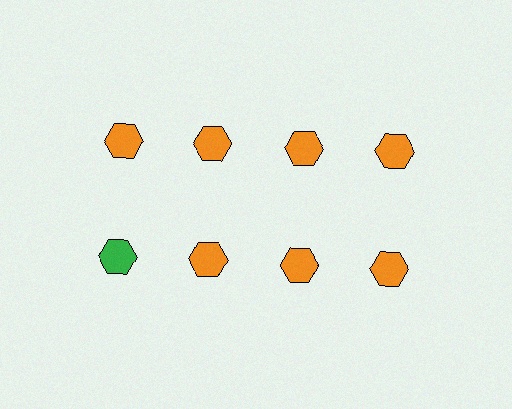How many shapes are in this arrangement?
There are 8 shapes arranged in a grid pattern.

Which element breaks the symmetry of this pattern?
The green hexagon in the second row, leftmost column breaks the symmetry. All other shapes are orange hexagons.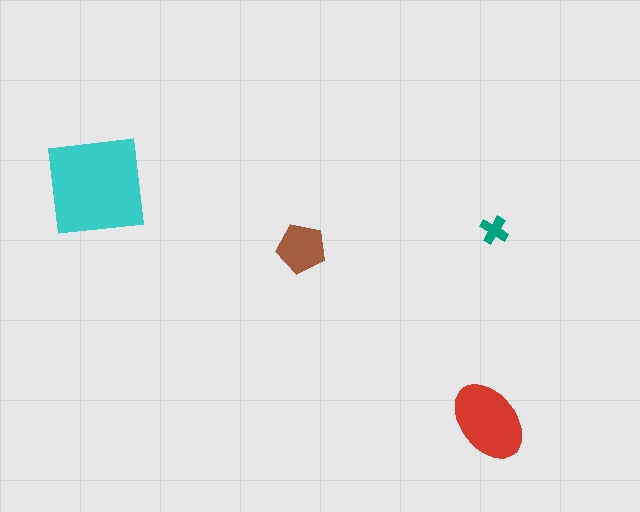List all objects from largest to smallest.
The cyan square, the red ellipse, the brown pentagon, the teal cross.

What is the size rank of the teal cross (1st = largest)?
4th.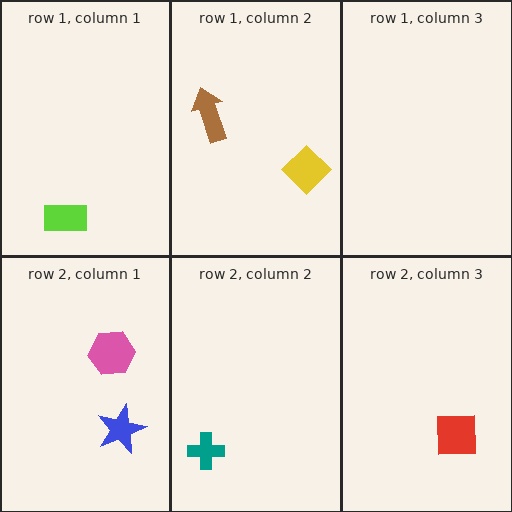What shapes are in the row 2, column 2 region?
The teal cross.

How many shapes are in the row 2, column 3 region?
1.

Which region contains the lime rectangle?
The row 1, column 1 region.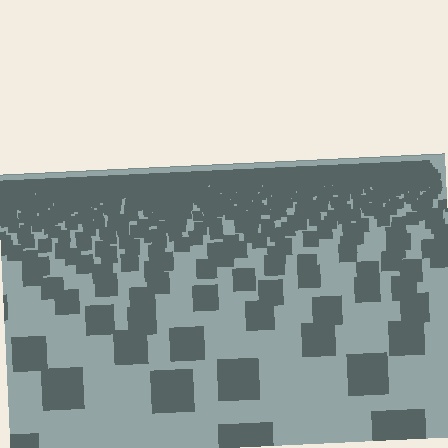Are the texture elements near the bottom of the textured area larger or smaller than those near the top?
Larger. Near the bottom, elements are closer to the viewer and appear at a bigger on-screen size.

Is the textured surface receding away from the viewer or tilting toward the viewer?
The surface is receding away from the viewer. Texture elements get smaller and denser toward the top.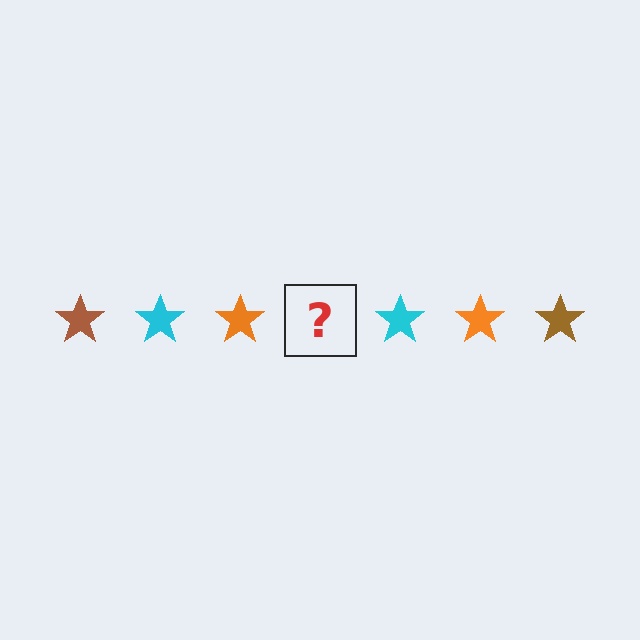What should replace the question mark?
The question mark should be replaced with a brown star.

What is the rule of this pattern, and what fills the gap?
The rule is that the pattern cycles through brown, cyan, orange stars. The gap should be filled with a brown star.